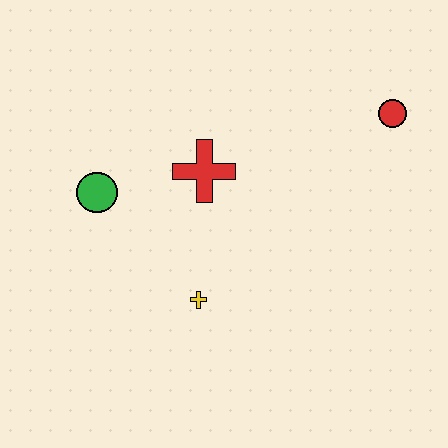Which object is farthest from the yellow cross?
The red circle is farthest from the yellow cross.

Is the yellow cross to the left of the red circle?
Yes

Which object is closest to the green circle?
The red cross is closest to the green circle.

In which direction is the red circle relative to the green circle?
The red circle is to the right of the green circle.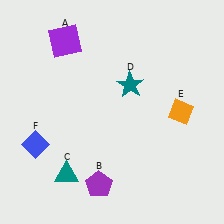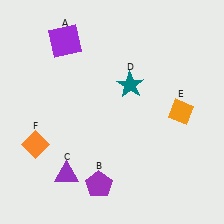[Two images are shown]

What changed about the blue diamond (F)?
In Image 1, F is blue. In Image 2, it changed to orange.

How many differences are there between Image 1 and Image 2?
There are 2 differences between the two images.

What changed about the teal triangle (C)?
In Image 1, C is teal. In Image 2, it changed to purple.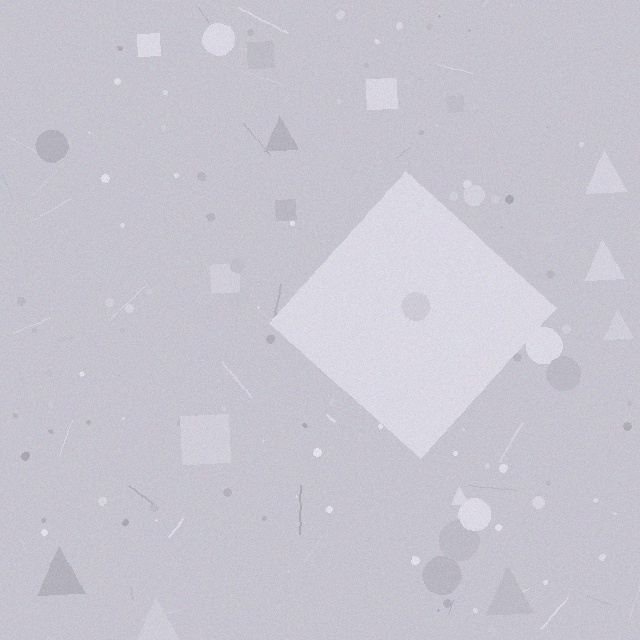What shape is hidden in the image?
A diamond is hidden in the image.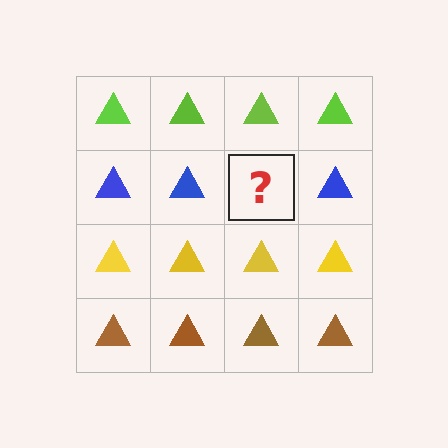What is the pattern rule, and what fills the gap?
The rule is that each row has a consistent color. The gap should be filled with a blue triangle.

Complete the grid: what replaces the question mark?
The question mark should be replaced with a blue triangle.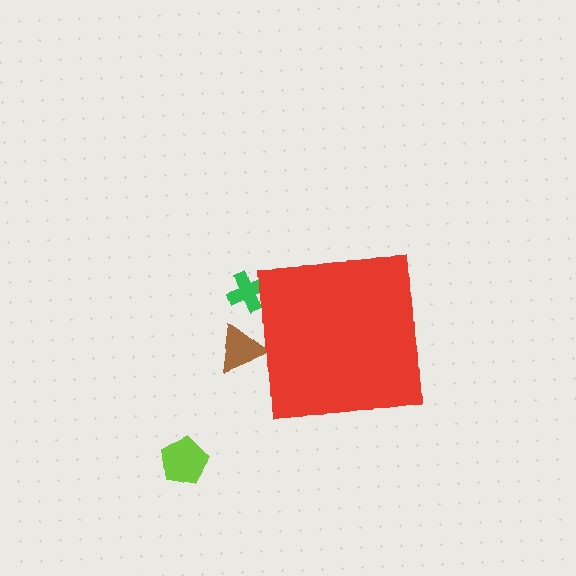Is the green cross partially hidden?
Yes, the green cross is partially hidden behind the red square.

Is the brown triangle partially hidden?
Yes, the brown triangle is partially hidden behind the red square.